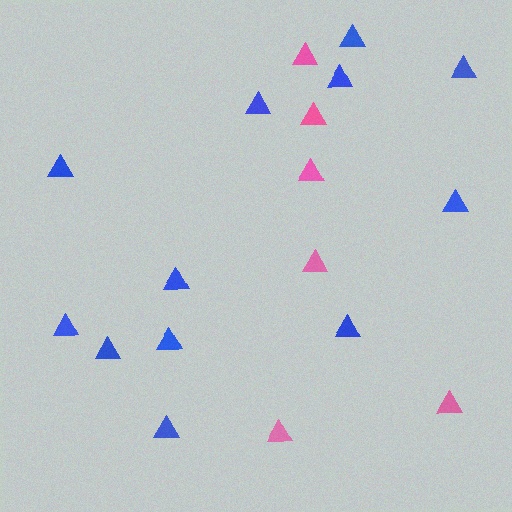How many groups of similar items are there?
There are 2 groups: one group of pink triangles (6) and one group of blue triangles (12).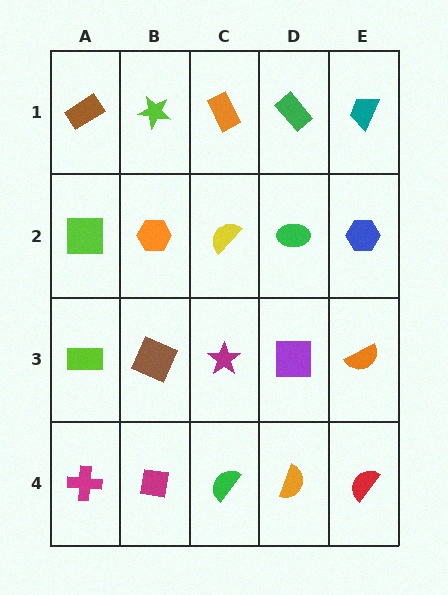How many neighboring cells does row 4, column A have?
2.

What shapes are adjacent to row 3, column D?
A green ellipse (row 2, column D), an orange semicircle (row 4, column D), a magenta star (row 3, column C), an orange semicircle (row 3, column E).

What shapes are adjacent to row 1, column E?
A blue hexagon (row 2, column E), a green rectangle (row 1, column D).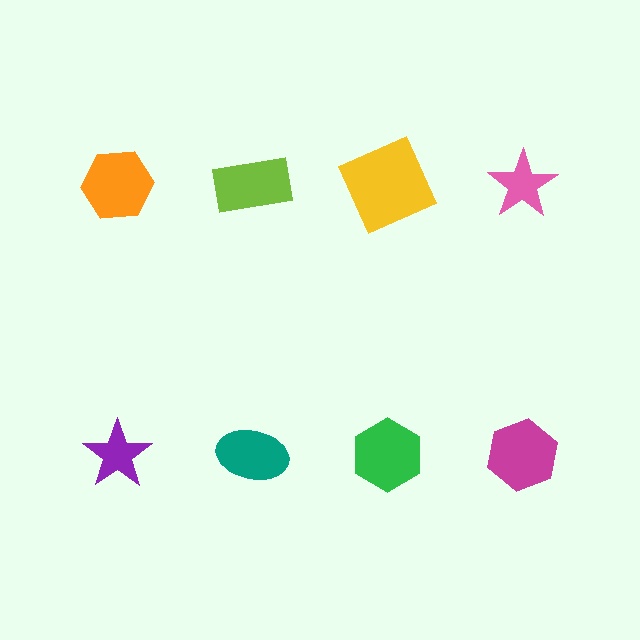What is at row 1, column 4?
A pink star.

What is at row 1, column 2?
A lime rectangle.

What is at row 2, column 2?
A teal ellipse.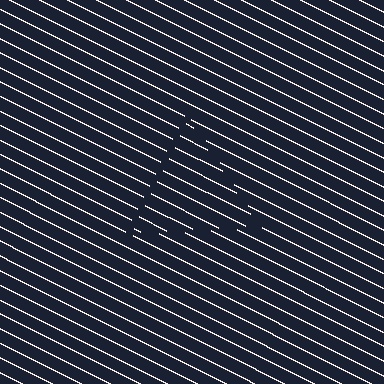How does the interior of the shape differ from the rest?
The interior of the shape contains the same grating, shifted by half a period — the contour is defined by the phase discontinuity where line-ends from the inner and outer gratings abut.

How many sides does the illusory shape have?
3 sides — the line-ends trace a triangle.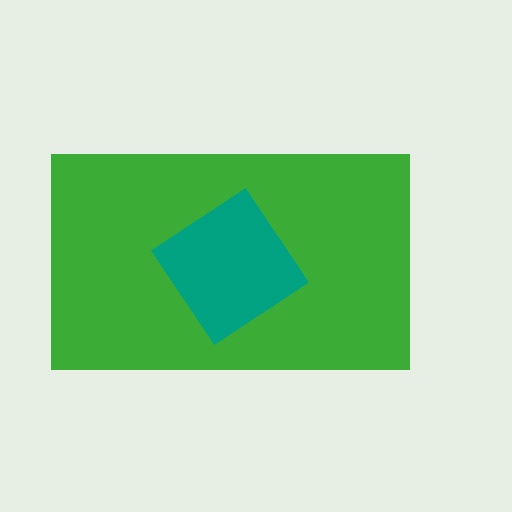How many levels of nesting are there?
2.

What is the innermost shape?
The teal diamond.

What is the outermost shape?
The green rectangle.